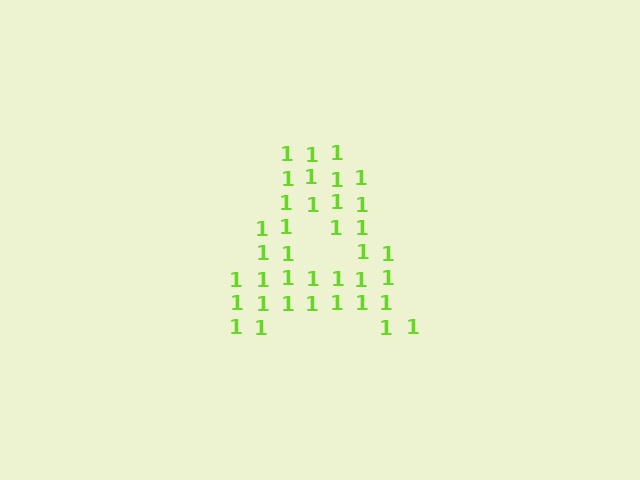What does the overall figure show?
The overall figure shows the letter A.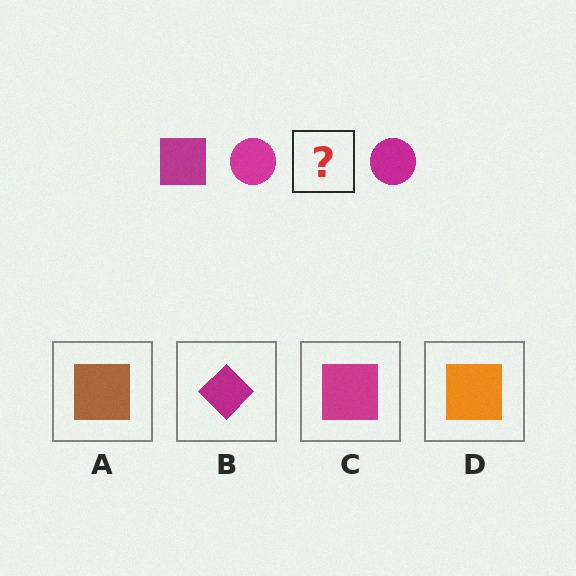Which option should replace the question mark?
Option C.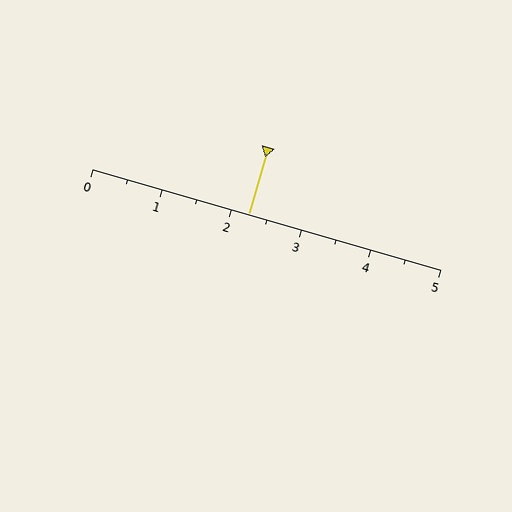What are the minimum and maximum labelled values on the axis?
The axis runs from 0 to 5.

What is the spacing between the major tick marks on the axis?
The major ticks are spaced 1 apart.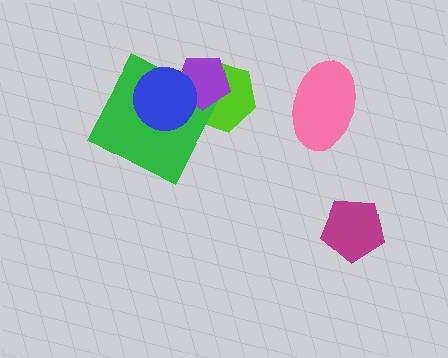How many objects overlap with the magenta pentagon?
0 objects overlap with the magenta pentagon.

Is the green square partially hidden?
Yes, it is partially covered by another shape.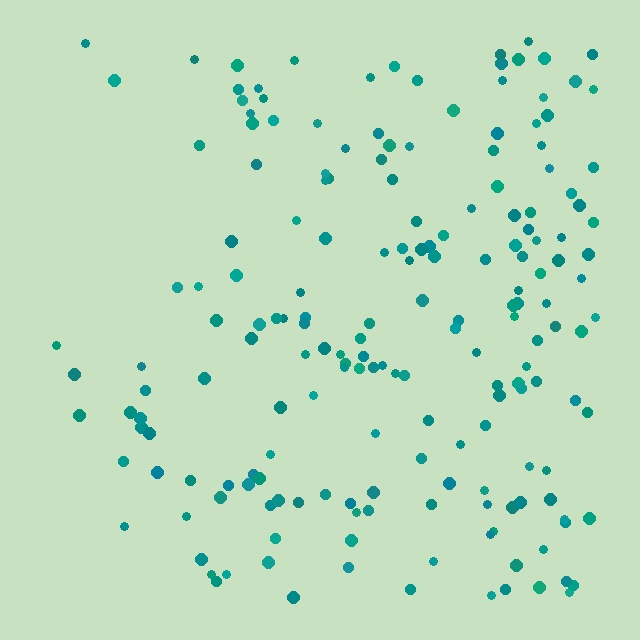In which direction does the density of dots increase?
From left to right, with the right side densest.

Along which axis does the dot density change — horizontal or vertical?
Horizontal.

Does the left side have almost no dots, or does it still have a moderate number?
Still a moderate number, just noticeably fewer than the right.